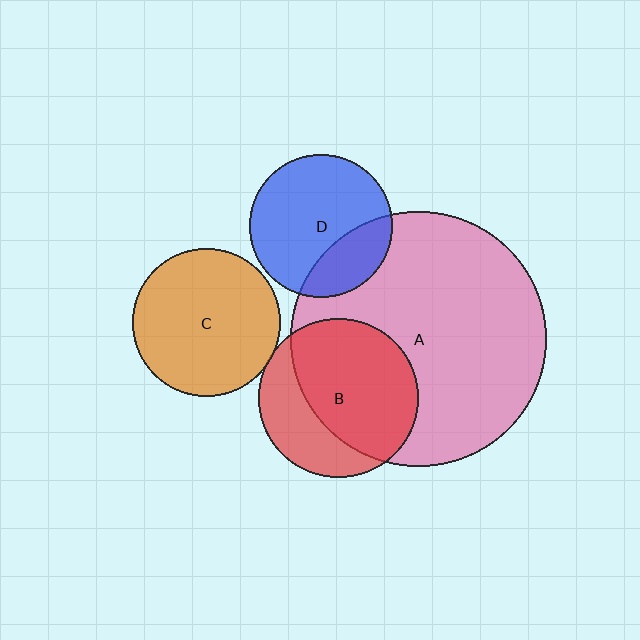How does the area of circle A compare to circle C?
Approximately 3.0 times.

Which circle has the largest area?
Circle A (pink).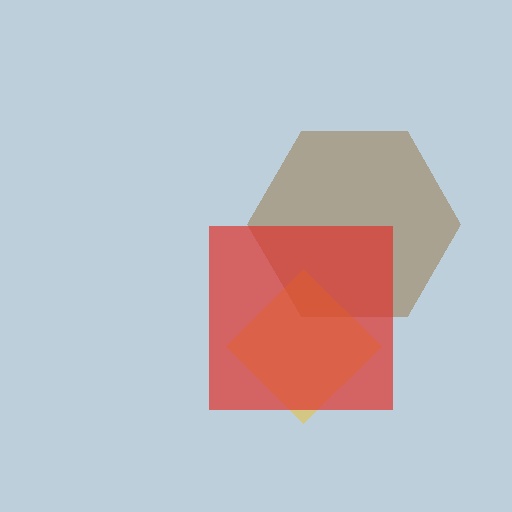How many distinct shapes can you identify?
There are 3 distinct shapes: a brown hexagon, a yellow diamond, a red square.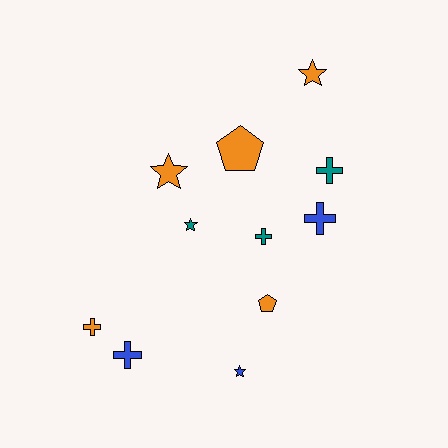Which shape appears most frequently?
Cross, with 5 objects.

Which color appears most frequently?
Orange, with 5 objects.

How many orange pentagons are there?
There are 2 orange pentagons.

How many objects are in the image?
There are 11 objects.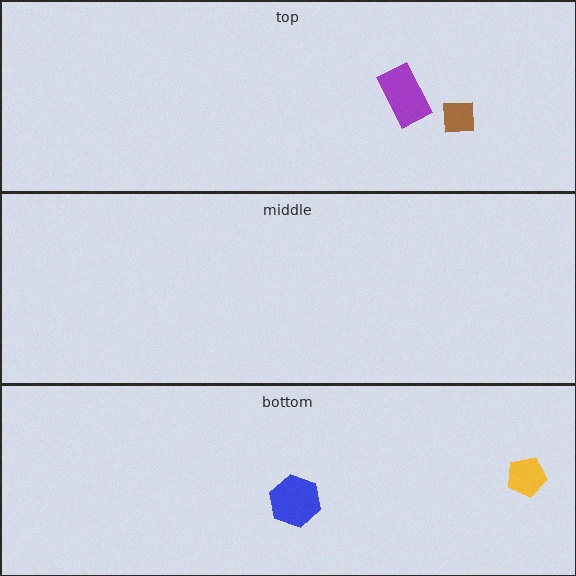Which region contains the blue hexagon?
The bottom region.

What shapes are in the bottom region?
The yellow pentagon, the blue hexagon.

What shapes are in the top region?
The brown square, the purple rectangle.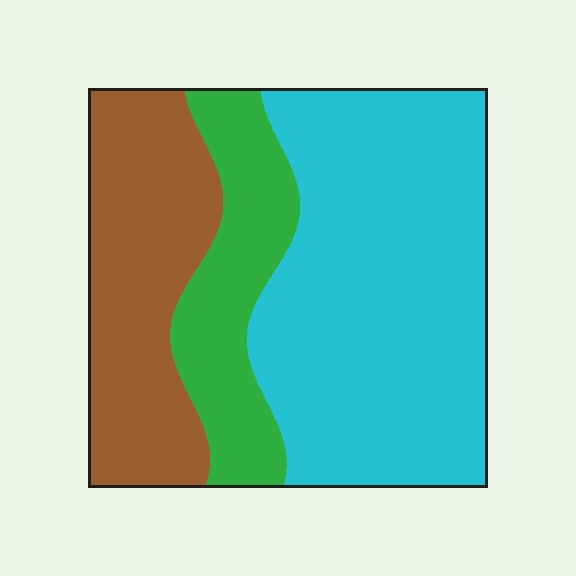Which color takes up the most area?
Cyan, at roughly 55%.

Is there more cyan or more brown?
Cyan.